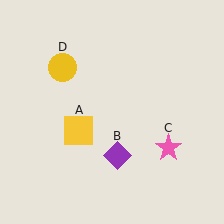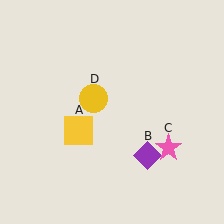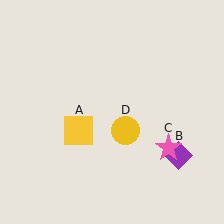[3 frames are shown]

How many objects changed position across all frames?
2 objects changed position: purple diamond (object B), yellow circle (object D).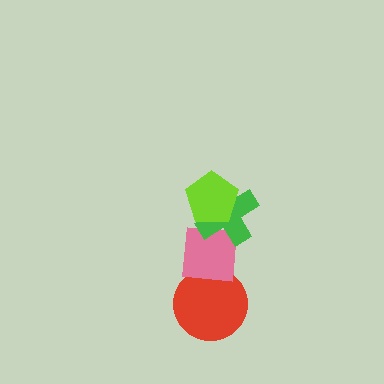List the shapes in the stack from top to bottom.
From top to bottom: the lime pentagon, the green cross, the pink square, the red circle.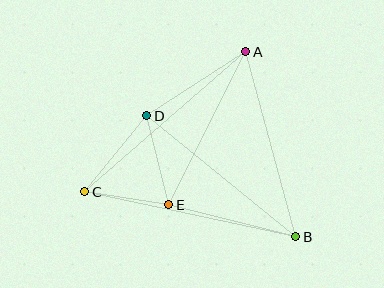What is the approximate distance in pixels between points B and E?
The distance between B and E is approximately 131 pixels.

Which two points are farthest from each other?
Points B and C are farthest from each other.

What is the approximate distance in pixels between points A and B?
The distance between A and B is approximately 191 pixels.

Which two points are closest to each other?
Points C and E are closest to each other.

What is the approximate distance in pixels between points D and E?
The distance between D and E is approximately 92 pixels.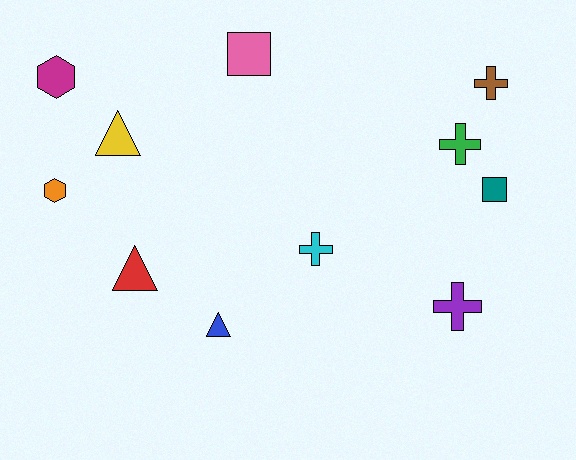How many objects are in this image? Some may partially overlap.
There are 11 objects.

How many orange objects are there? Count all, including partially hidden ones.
There is 1 orange object.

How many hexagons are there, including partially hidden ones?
There are 2 hexagons.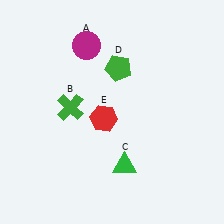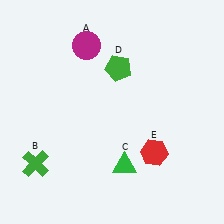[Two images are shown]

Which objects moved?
The objects that moved are: the green cross (B), the red hexagon (E).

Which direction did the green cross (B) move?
The green cross (B) moved down.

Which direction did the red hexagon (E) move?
The red hexagon (E) moved right.